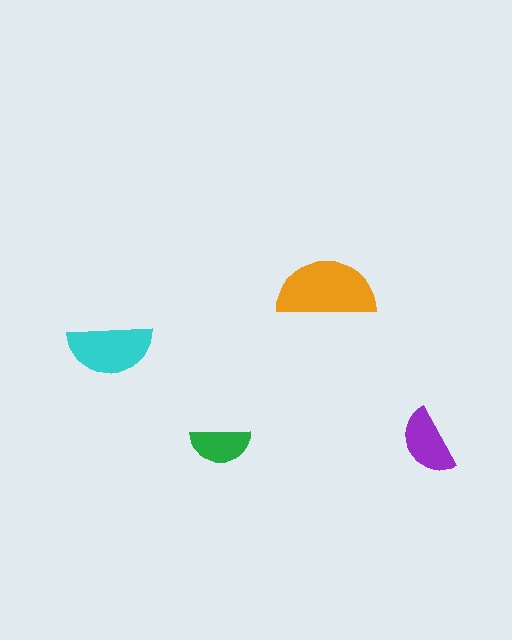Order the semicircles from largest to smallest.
the orange one, the cyan one, the purple one, the green one.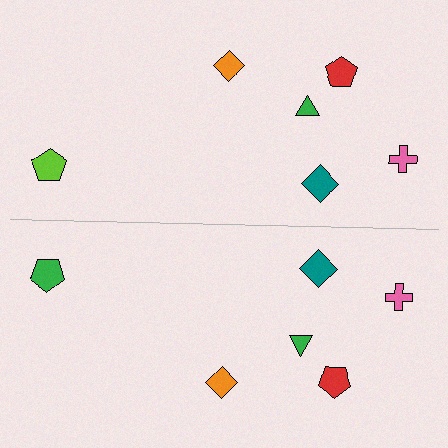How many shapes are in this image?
There are 12 shapes in this image.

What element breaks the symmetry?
The green pentagon on the bottom side breaks the symmetry — its mirror counterpart is lime.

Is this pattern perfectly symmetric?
No, the pattern is not perfectly symmetric. The green pentagon on the bottom side breaks the symmetry — its mirror counterpart is lime.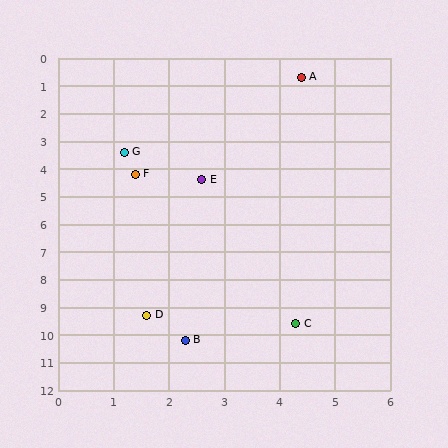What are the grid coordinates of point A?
Point A is at approximately (4.4, 0.7).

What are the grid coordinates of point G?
Point G is at approximately (1.2, 3.4).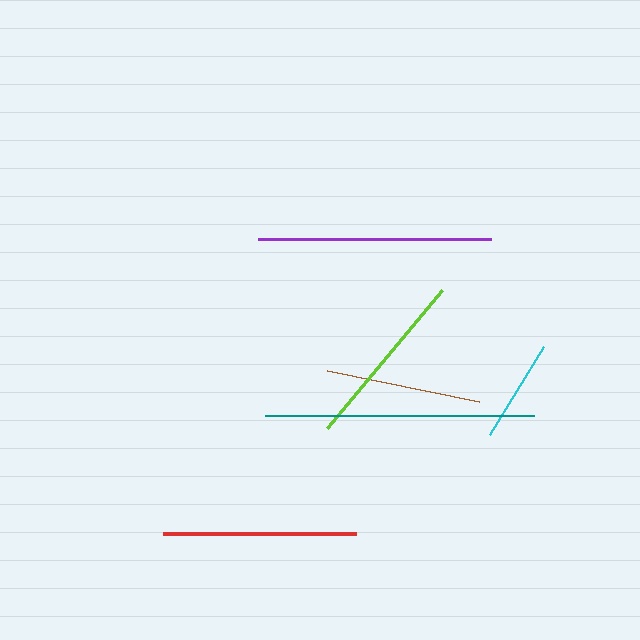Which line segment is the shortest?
The cyan line is the shortest at approximately 103 pixels.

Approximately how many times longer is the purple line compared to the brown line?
The purple line is approximately 1.5 times the length of the brown line.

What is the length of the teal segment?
The teal segment is approximately 268 pixels long.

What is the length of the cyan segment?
The cyan segment is approximately 103 pixels long.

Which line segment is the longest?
The teal line is the longest at approximately 268 pixels.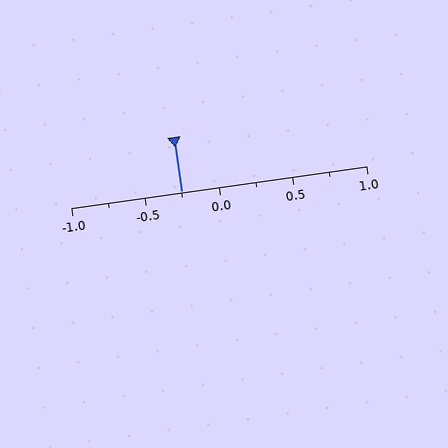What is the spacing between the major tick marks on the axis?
The major ticks are spaced 0.5 apart.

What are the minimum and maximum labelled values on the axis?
The axis runs from -1.0 to 1.0.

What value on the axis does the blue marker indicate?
The marker indicates approximately -0.25.